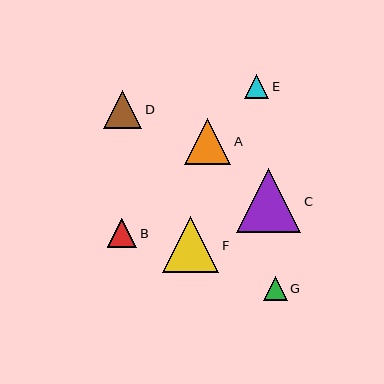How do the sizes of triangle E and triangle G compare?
Triangle E and triangle G are approximately the same size.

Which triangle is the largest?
Triangle C is the largest with a size of approximately 64 pixels.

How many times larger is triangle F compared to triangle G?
Triangle F is approximately 2.4 times the size of triangle G.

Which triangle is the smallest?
Triangle G is the smallest with a size of approximately 23 pixels.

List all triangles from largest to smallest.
From largest to smallest: C, F, A, D, B, E, G.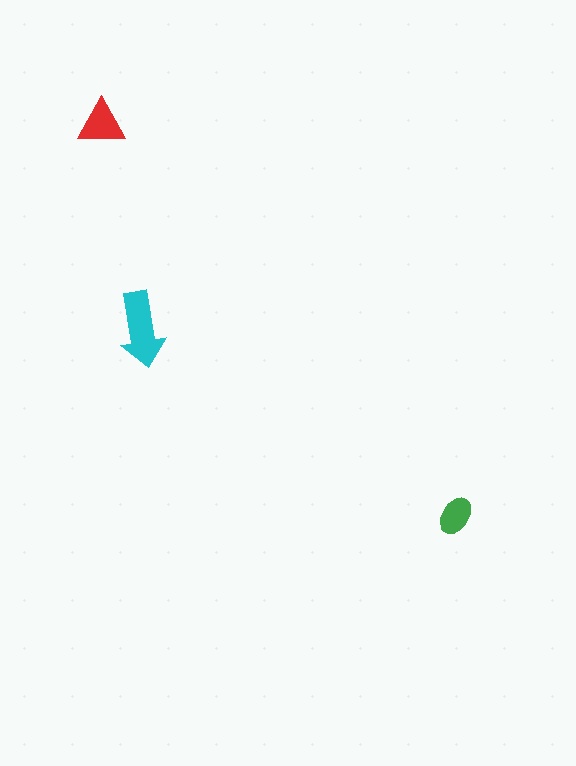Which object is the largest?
The cyan arrow.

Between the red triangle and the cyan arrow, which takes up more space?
The cyan arrow.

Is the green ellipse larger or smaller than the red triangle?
Smaller.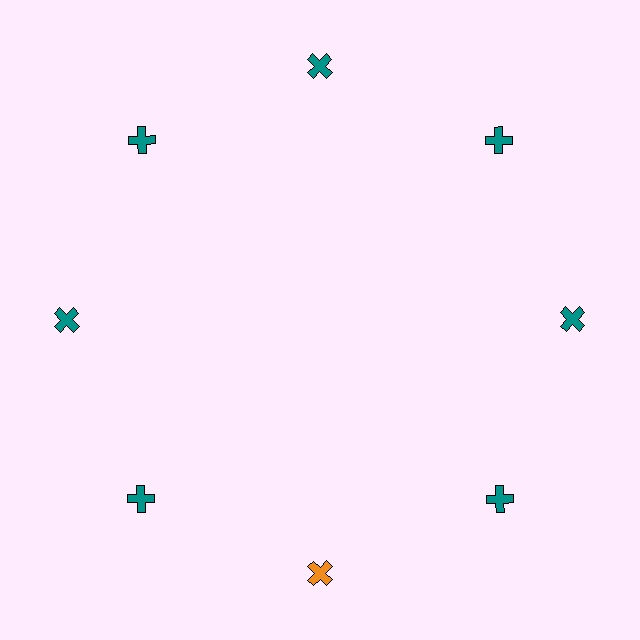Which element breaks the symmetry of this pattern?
The orange cross at roughly the 6 o'clock position breaks the symmetry. All other shapes are teal crosses.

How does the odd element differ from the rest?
It has a different color: orange instead of teal.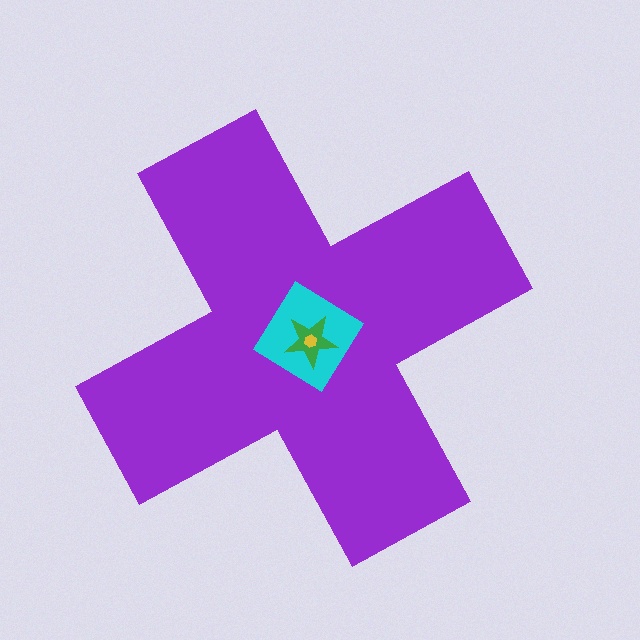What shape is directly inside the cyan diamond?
The green star.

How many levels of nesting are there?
4.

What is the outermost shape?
The purple cross.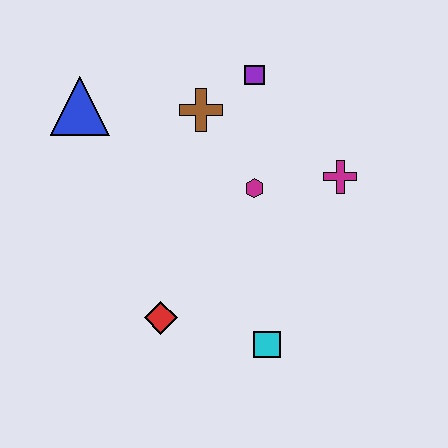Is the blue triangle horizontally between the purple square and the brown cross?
No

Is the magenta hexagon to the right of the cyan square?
No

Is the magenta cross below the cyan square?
No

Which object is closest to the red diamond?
The cyan square is closest to the red diamond.